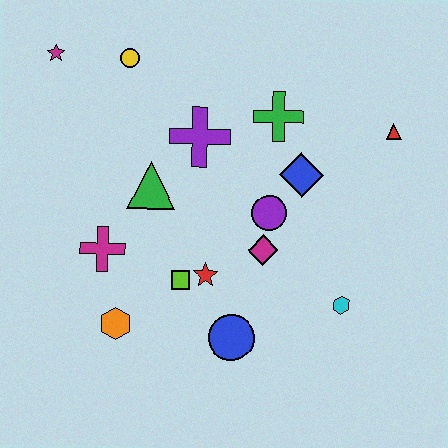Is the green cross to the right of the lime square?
Yes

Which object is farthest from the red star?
The magenta star is farthest from the red star.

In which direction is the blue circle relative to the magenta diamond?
The blue circle is below the magenta diamond.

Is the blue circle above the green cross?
No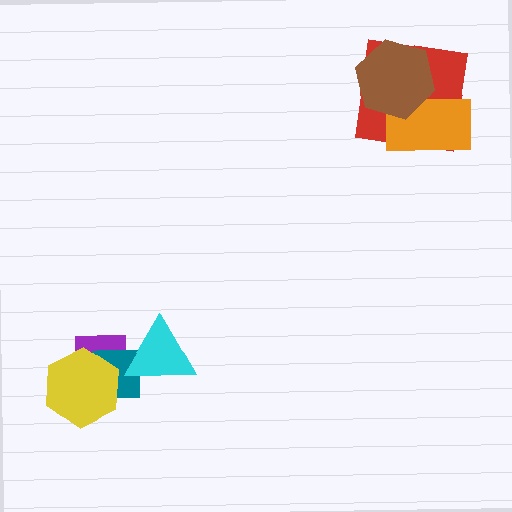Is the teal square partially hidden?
Yes, it is partially covered by another shape.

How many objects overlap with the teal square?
3 objects overlap with the teal square.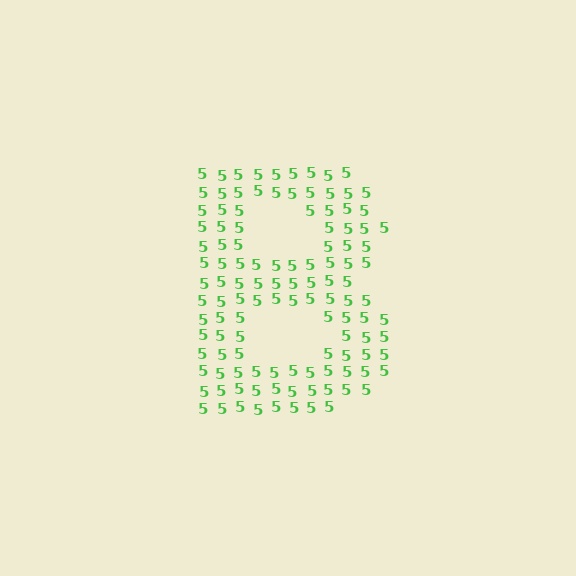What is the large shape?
The large shape is the letter B.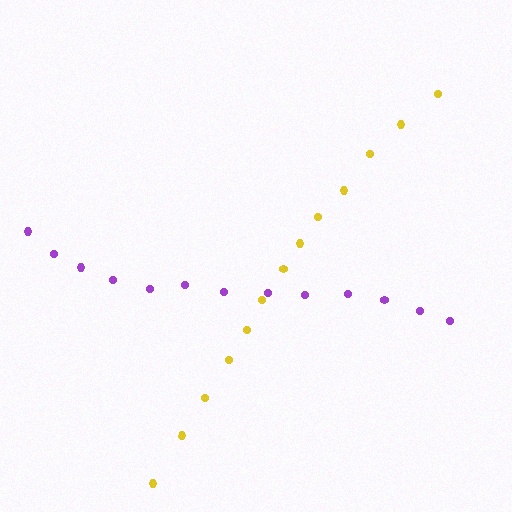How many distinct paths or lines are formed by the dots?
There are 2 distinct paths.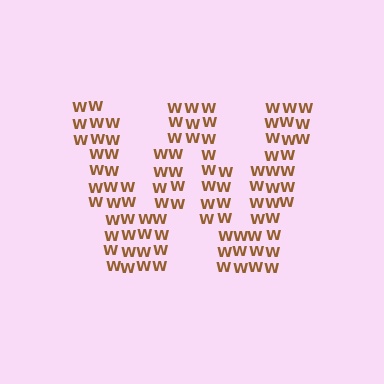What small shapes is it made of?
It is made of small letter W's.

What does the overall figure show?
The overall figure shows the letter W.